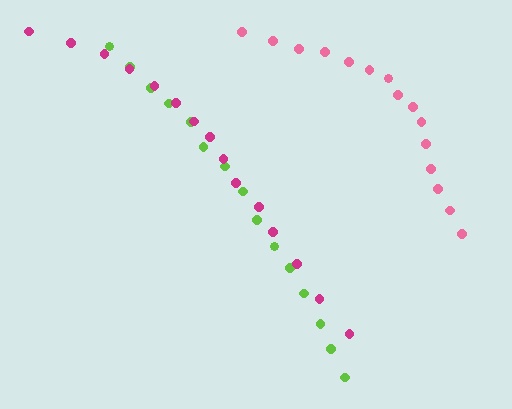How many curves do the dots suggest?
There are 3 distinct paths.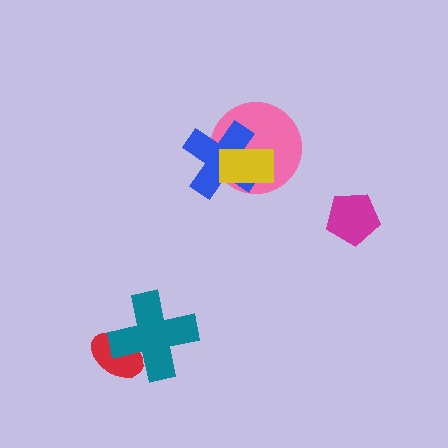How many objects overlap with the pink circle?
2 objects overlap with the pink circle.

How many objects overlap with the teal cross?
1 object overlaps with the teal cross.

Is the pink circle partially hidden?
Yes, it is partially covered by another shape.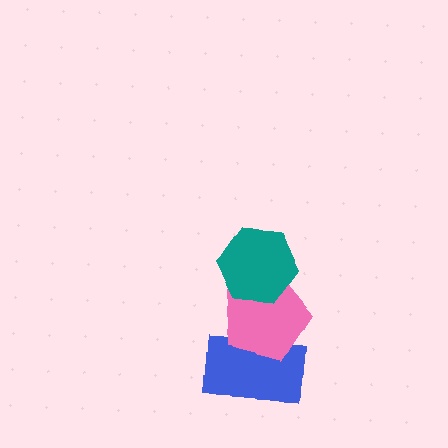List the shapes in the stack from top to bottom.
From top to bottom: the teal hexagon, the pink pentagon, the blue rectangle.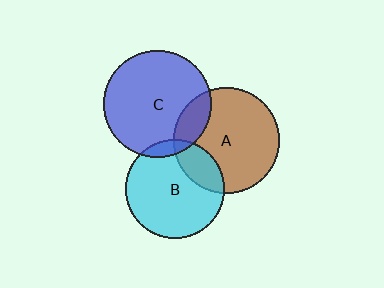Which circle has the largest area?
Circle C (blue).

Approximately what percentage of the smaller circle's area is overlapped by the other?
Approximately 20%.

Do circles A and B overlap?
Yes.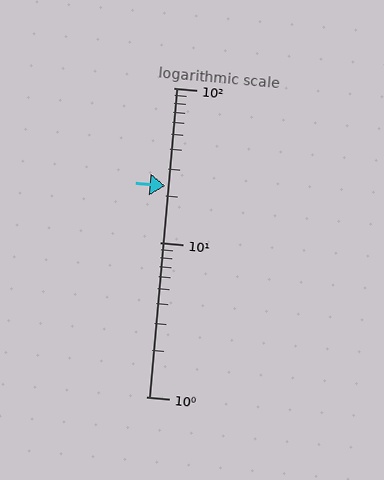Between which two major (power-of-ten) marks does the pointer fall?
The pointer is between 10 and 100.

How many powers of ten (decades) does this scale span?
The scale spans 2 decades, from 1 to 100.